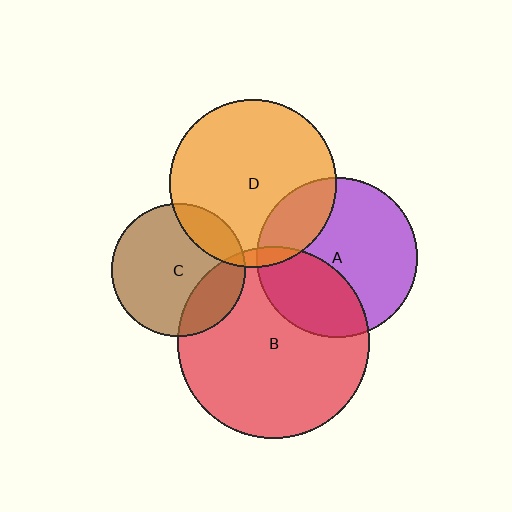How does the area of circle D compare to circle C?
Approximately 1.6 times.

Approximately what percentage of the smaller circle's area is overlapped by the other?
Approximately 15%.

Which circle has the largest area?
Circle B (red).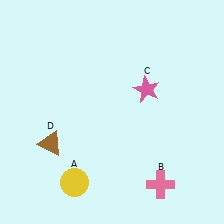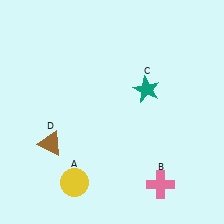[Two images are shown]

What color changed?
The star (C) changed from pink in Image 1 to teal in Image 2.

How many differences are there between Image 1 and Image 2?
There is 1 difference between the two images.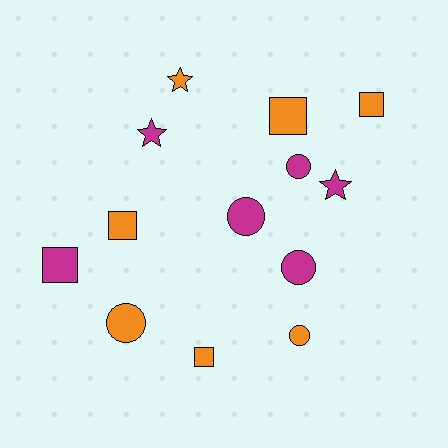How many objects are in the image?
There are 13 objects.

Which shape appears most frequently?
Square, with 5 objects.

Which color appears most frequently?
Orange, with 7 objects.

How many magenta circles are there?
There are 3 magenta circles.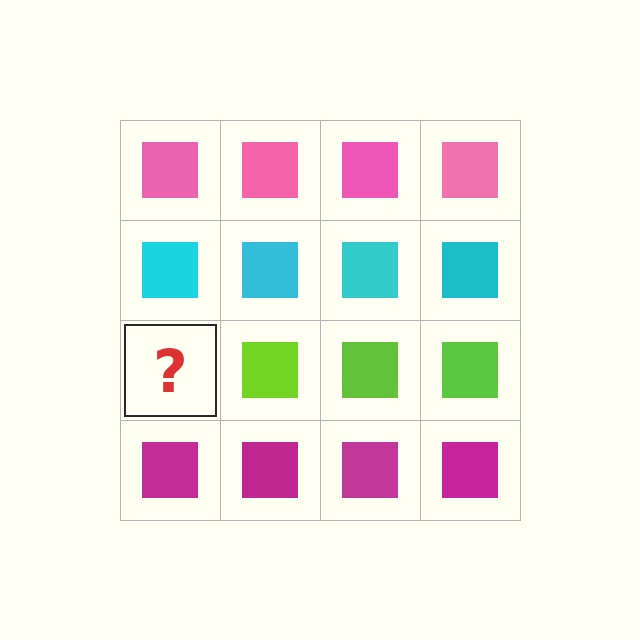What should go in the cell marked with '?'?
The missing cell should contain a lime square.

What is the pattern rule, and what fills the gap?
The rule is that each row has a consistent color. The gap should be filled with a lime square.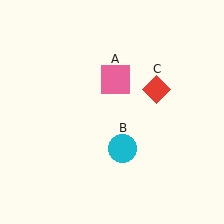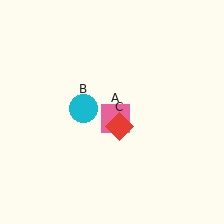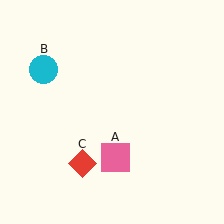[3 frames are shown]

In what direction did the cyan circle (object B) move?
The cyan circle (object B) moved up and to the left.